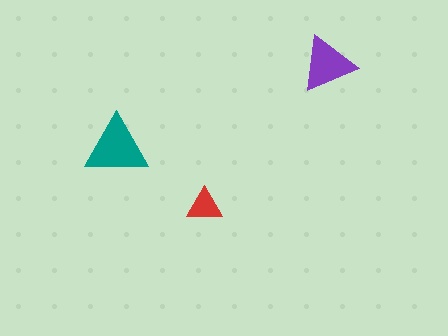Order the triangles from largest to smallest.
the teal one, the purple one, the red one.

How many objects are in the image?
There are 3 objects in the image.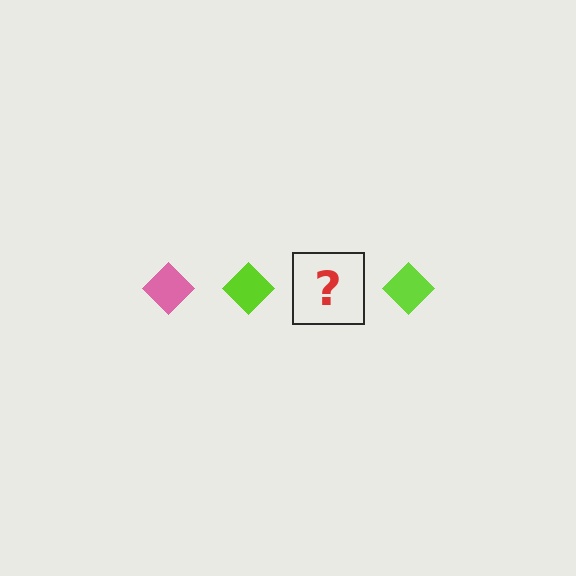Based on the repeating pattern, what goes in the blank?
The blank should be a pink diamond.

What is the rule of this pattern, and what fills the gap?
The rule is that the pattern cycles through pink, lime diamonds. The gap should be filled with a pink diamond.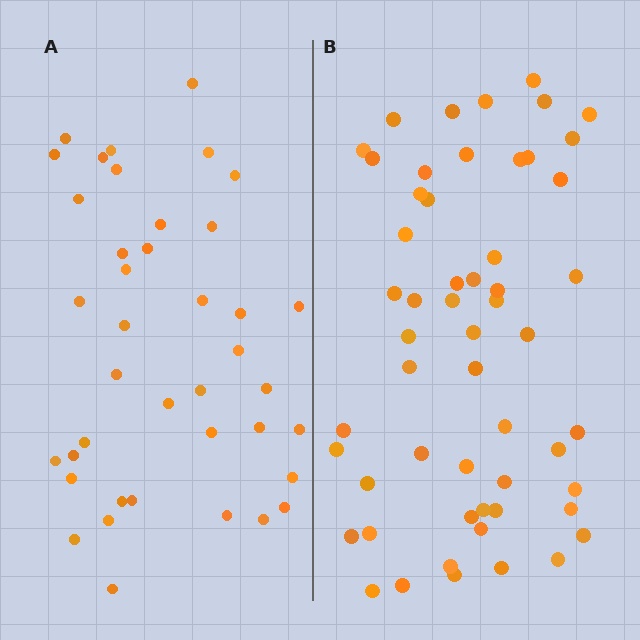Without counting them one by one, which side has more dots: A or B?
Region B (the right region) has more dots.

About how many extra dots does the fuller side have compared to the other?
Region B has approximately 15 more dots than region A.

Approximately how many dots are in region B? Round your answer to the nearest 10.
About 60 dots. (The exact count is 55, which rounds to 60.)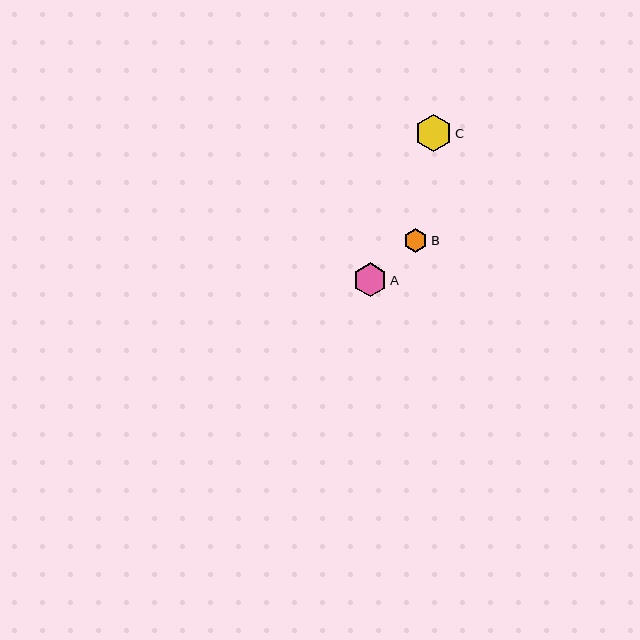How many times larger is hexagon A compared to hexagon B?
Hexagon A is approximately 1.4 times the size of hexagon B.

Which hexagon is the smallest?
Hexagon B is the smallest with a size of approximately 23 pixels.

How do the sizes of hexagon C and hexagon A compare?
Hexagon C and hexagon A are approximately the same size.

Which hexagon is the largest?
Hexagon C is the largest with a size of approximately 37 pixels.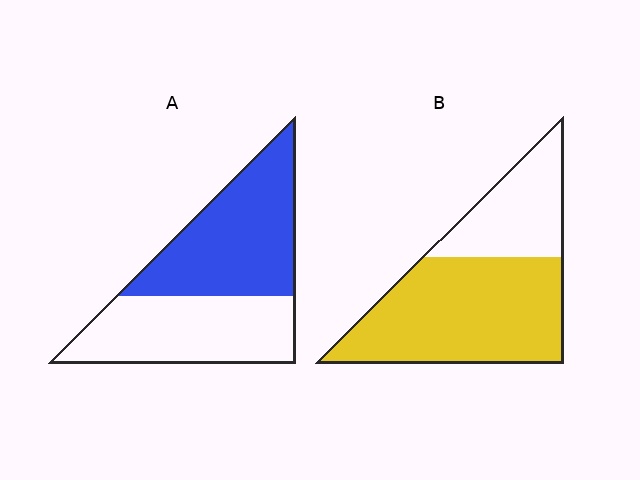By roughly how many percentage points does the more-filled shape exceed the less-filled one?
By roughly 15 percentage points (B over A).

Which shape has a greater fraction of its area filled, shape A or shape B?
Shape B.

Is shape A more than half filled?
Roughly half.